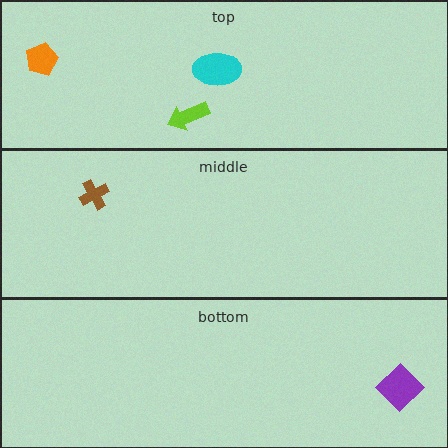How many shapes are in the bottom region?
1.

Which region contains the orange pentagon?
The top region.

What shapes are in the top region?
The lime arrow, the cyan ellipse, the orange pentagon.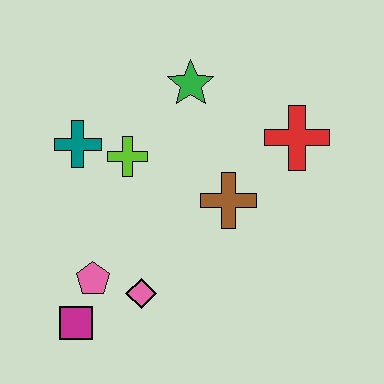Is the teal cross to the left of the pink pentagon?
Yes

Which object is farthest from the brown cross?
The magenta square is farthest from the brown cross.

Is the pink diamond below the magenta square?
No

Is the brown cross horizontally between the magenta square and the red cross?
Yes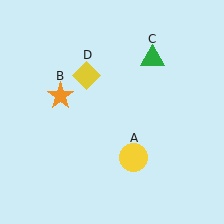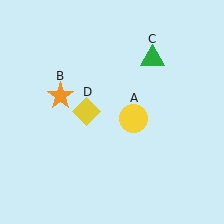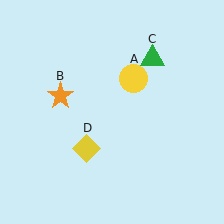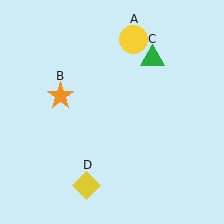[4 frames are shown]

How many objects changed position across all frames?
2 objects changed position: yellow circle (object A), yellow diamond (object D).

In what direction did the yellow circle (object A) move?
The yellow circle (object A) moved up.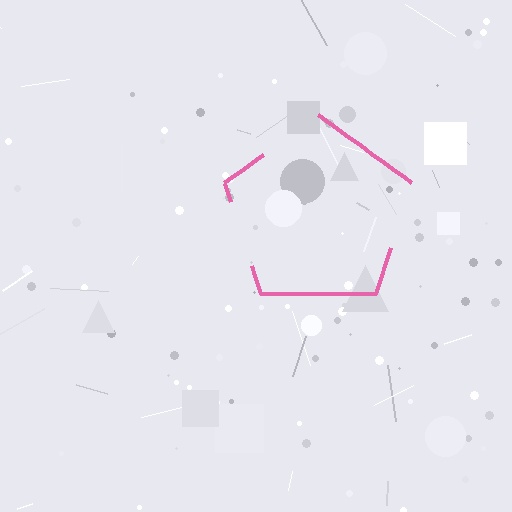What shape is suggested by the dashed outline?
The dashed outline suggests a pentagon.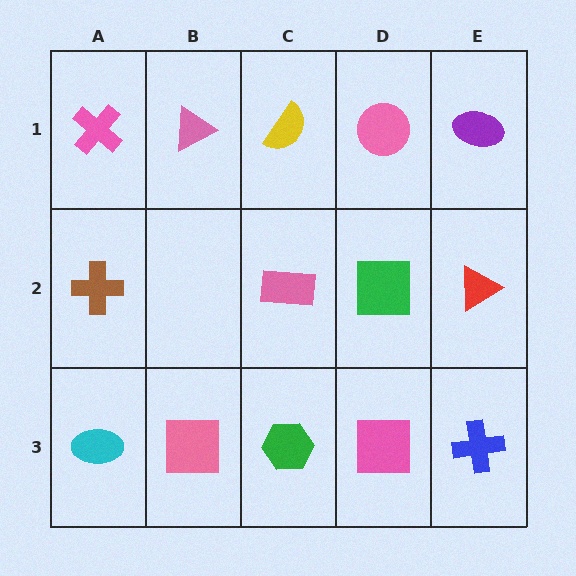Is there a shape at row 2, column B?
No, that cell is empty.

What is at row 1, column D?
A pink circle.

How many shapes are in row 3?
5 shapes.